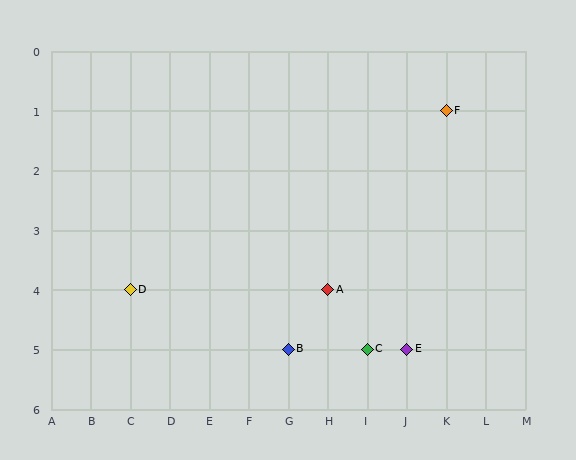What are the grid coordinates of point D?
Point D is at grid coordinates (C, 4).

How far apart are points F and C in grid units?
Points F and C are 2 columns and 4 rows apart (about 4.5 grid units diagonally).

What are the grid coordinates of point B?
Point B is at grid coordinates (G, 5).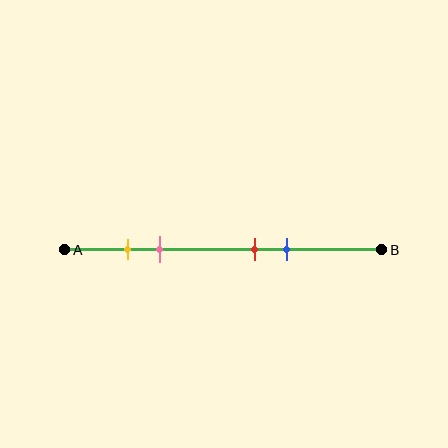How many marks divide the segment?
There are 4 marks dividing the segment.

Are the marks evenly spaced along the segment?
No, the marks are not evenly spaced.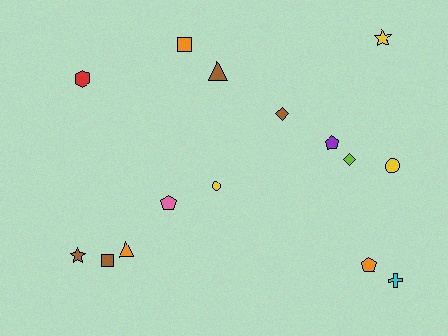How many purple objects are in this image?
There is 1 purple object.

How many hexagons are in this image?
There is 1 hexagon.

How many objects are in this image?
There are 15 objects.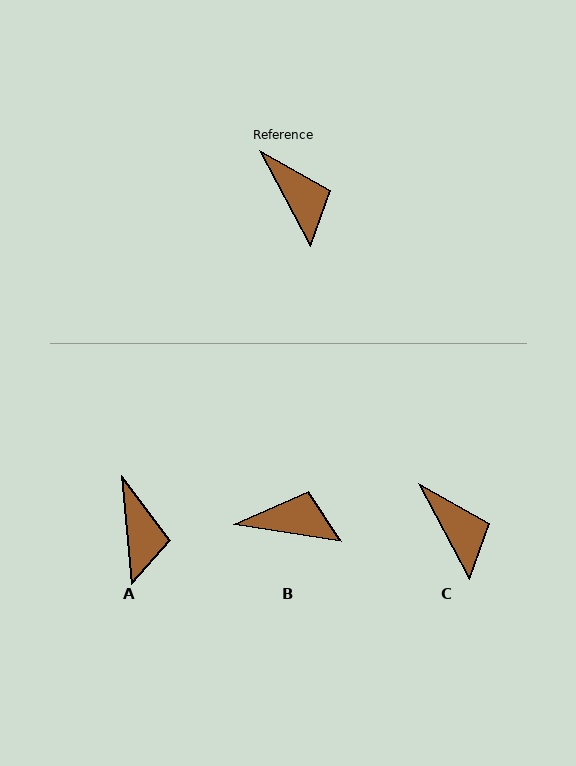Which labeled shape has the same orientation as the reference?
C.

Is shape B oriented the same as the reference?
No, it is off by about 53 degrees.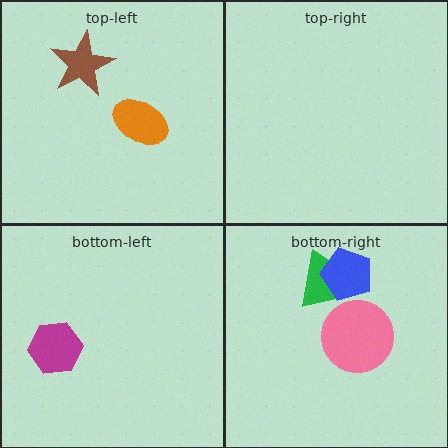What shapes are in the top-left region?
The orange ellipse, the brown star.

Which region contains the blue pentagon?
The bottom-right region.